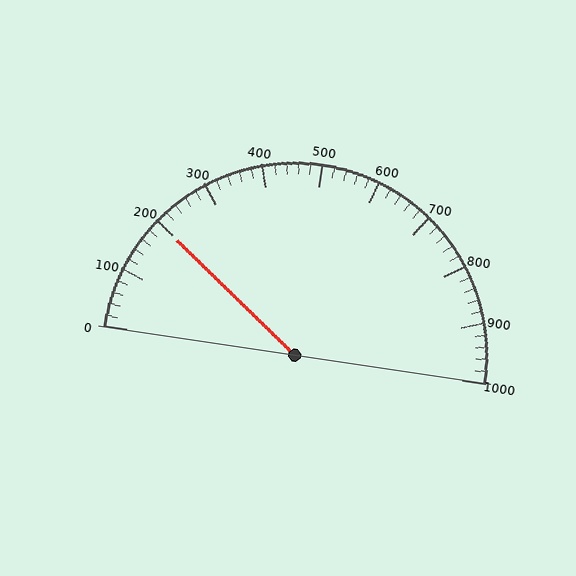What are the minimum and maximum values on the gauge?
The gauge ranges from 0 to 1000.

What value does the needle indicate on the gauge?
The needle indicates approximately 200.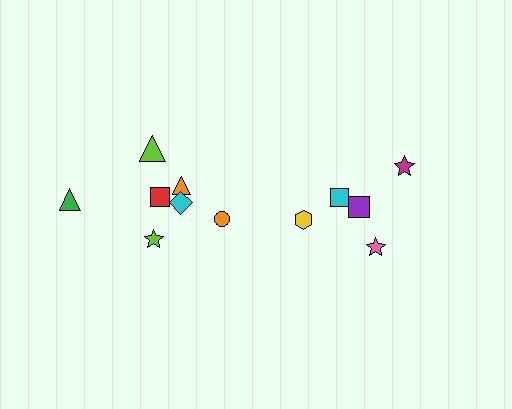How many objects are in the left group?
There are 7 objects.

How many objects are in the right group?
There are 5 objects.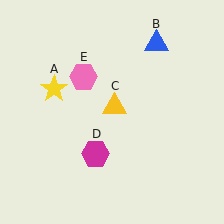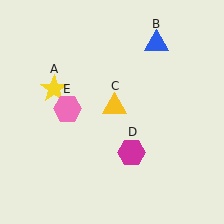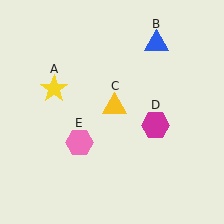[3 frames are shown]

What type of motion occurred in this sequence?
The magenta hexagon (object D), pink hexagon (object E) rotated counterclockwise around the center of the scene.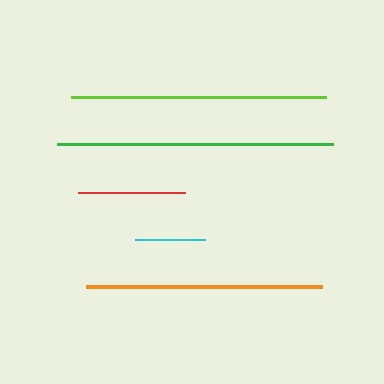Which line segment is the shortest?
The cyan line is the shortest at approximately 70 pixels.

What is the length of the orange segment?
The orange segment is approximately 236 pixels long.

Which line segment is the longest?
The green line is the longest at approximately 276 pixels.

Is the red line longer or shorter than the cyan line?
The red line is longer than the cyan line.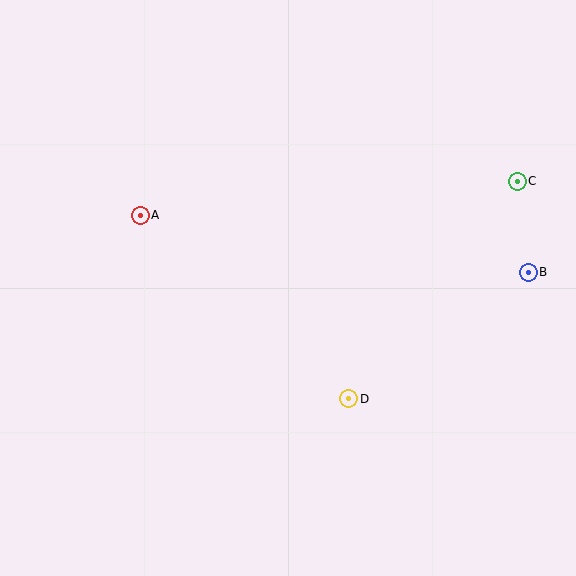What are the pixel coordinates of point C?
Point C is at (517, 181).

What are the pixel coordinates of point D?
Point D is at (349, 399).